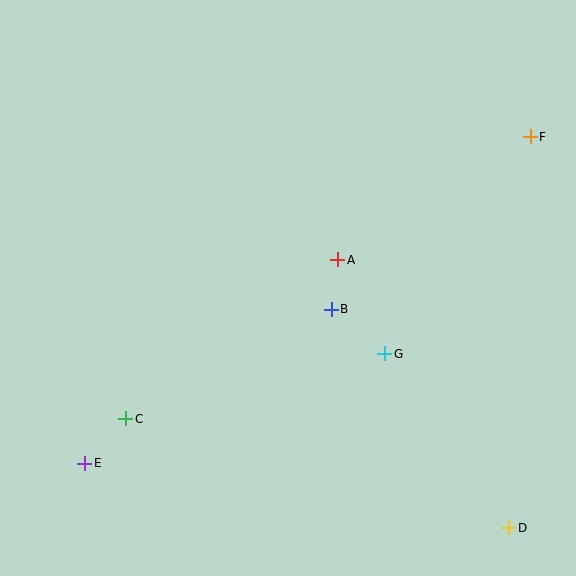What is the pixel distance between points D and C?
The distance between D and C is 399 pixels.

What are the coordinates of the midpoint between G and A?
The midpoint between G and A is at (361, 307).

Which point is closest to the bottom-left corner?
Point E is closest to the bottom-left corner.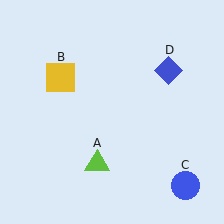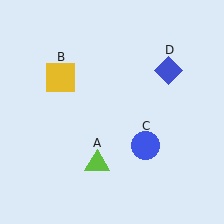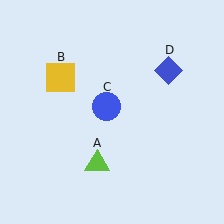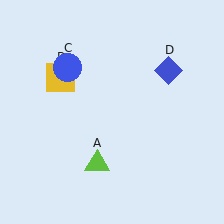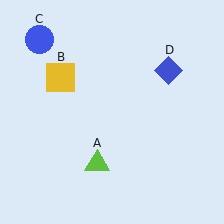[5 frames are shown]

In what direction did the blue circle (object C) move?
The blue circle (object C) moved up and to the left.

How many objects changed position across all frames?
1 object changed position: blue circle (object C).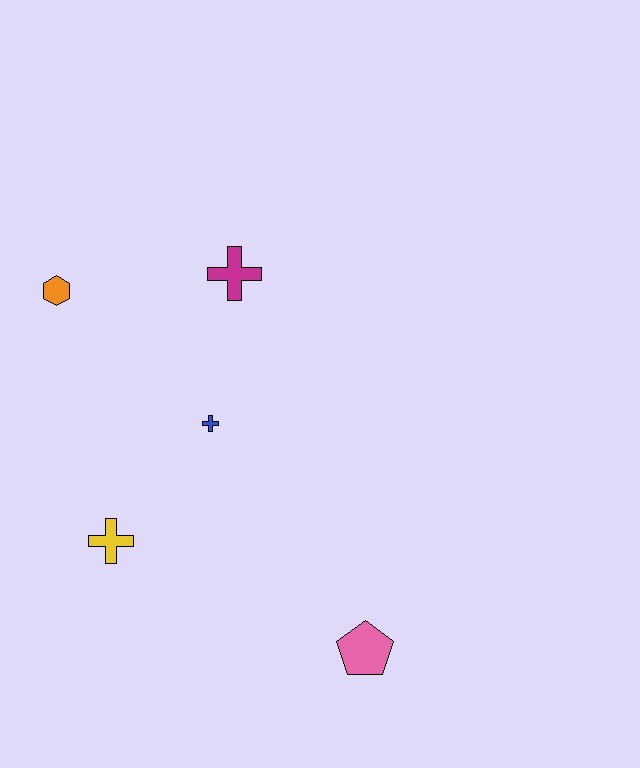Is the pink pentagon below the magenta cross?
Yes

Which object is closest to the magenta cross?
The blue cross is closest to the magenta cross.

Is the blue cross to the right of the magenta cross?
No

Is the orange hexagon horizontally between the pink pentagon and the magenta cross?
No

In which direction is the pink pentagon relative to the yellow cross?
The pink pentagon is to the right of the yellow cross.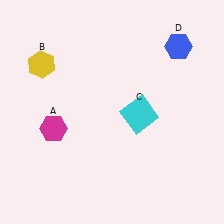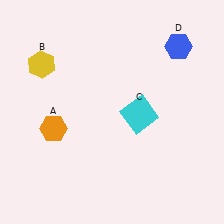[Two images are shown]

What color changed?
The hexagon (A) changed from magenta in Image 1 to orange in Image 2.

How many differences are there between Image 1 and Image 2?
There is 1 difference between the two images.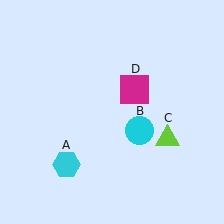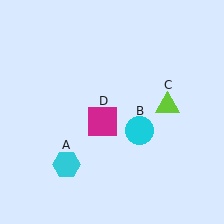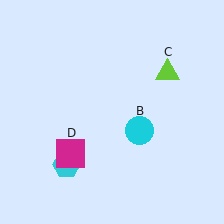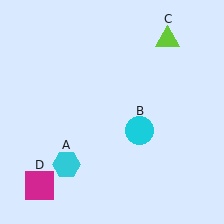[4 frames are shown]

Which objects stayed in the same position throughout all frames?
Cyan hexagon (object A) and cyan circle (object B) remained stationary.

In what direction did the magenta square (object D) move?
The magenta square (object D) moved down and to the left.